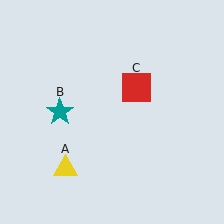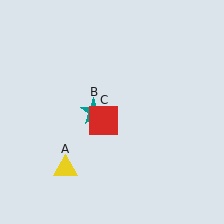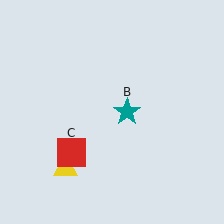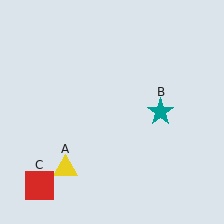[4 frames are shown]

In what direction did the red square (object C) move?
The red square (object C) moved down and to the left.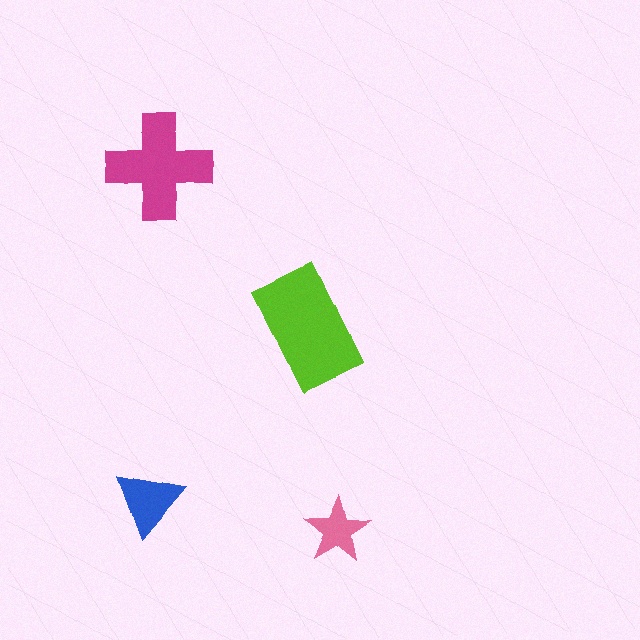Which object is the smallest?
The pink star.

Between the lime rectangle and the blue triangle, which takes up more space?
The lime rectangle.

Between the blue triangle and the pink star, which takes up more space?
The blue triangle.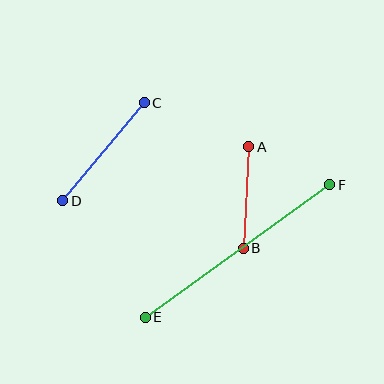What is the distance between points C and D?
The distance is approximately 127 pixels.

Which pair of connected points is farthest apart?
Points E and F are farthest apart.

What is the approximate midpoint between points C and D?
The midpoint is at approximately (104, 152) pixels.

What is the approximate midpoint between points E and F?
The midpoint is at approximately (237, 251) pixels.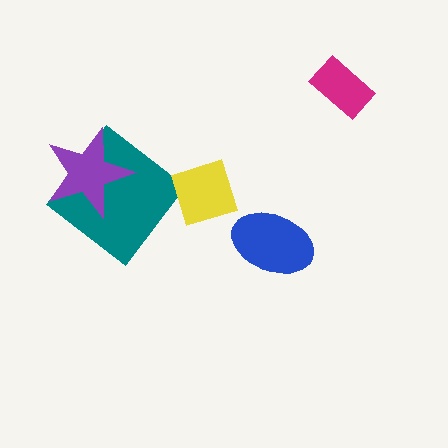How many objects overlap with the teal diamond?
1 object overlaps with the teal diamond.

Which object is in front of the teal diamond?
The purple star is in front of the teal diamond.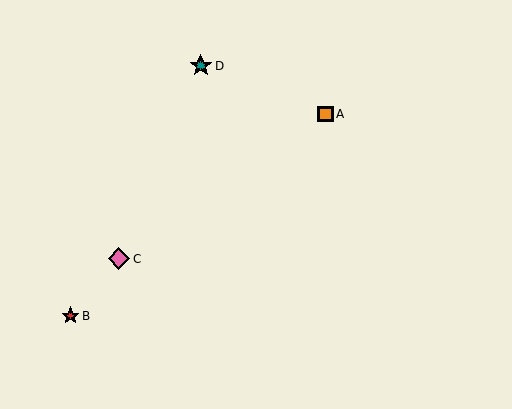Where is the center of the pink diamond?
The center of the pink diamond is at (119, 259).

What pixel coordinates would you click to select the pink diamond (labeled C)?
Click at (119, 259) to select the pink diamond C.